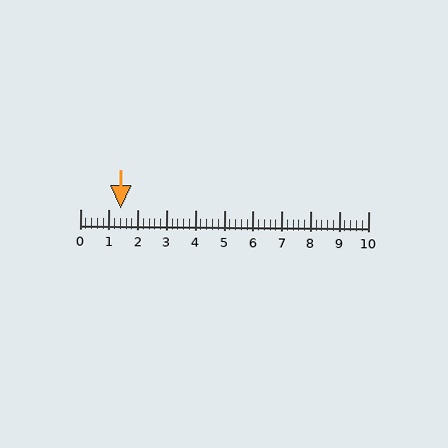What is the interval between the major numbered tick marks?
The major tick marks are spaced 1 units apart.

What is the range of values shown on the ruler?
The ruler shows values from 0 to 10.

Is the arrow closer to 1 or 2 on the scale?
The arrow is closer to 1.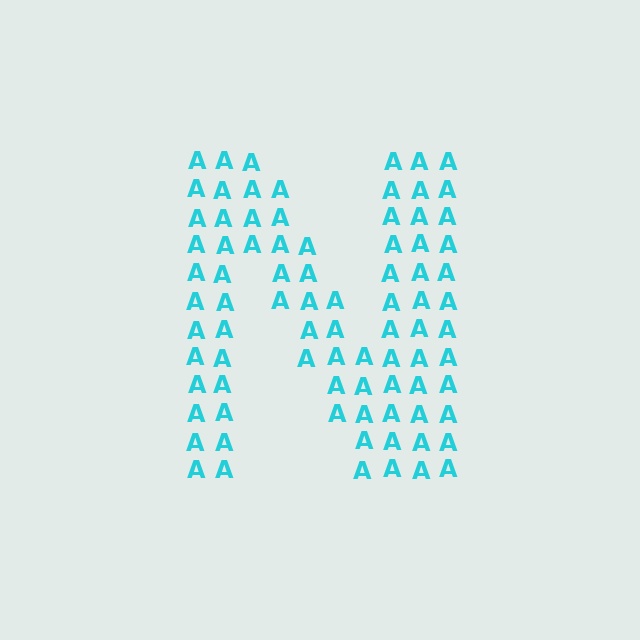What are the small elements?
The small elements are letter A's.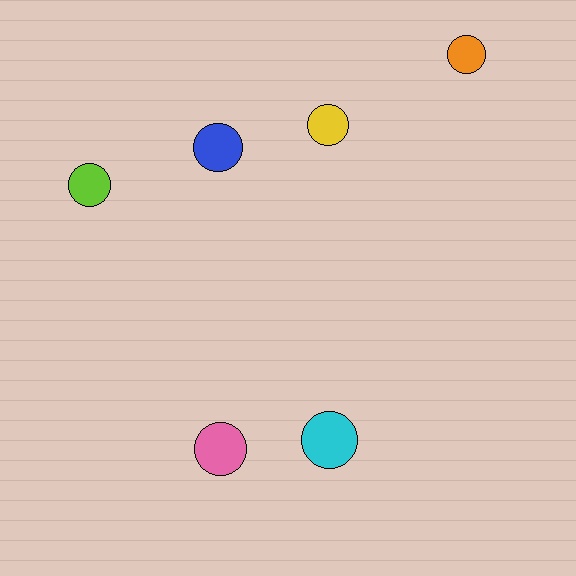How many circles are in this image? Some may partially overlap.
There are 6 circles.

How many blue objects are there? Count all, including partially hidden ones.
There is 1 blue object.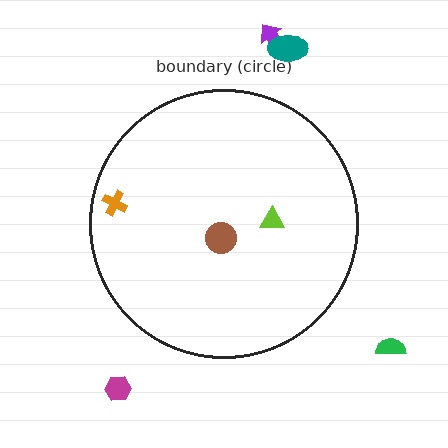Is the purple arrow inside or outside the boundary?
Outside.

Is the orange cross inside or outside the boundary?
Inside.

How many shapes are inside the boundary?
3 inside, 4 outside.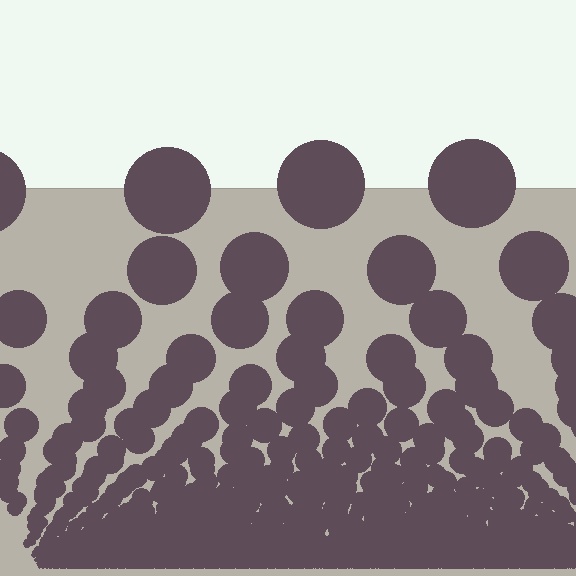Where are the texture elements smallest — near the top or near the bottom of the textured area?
Near the bottom.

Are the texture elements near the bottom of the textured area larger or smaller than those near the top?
Smaller. The gradient is inverted — elements near the bottom are smaller and denser.